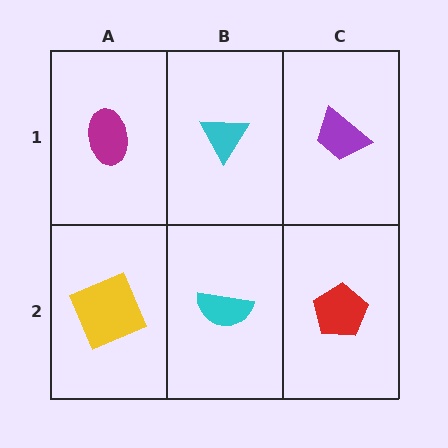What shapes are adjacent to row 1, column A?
A yellow square (row 2, column A), a cyan triangle (row 1, column B).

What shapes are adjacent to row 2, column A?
A magenta ellipse (row 1, column A), a cyan semicircle (row 2, column B).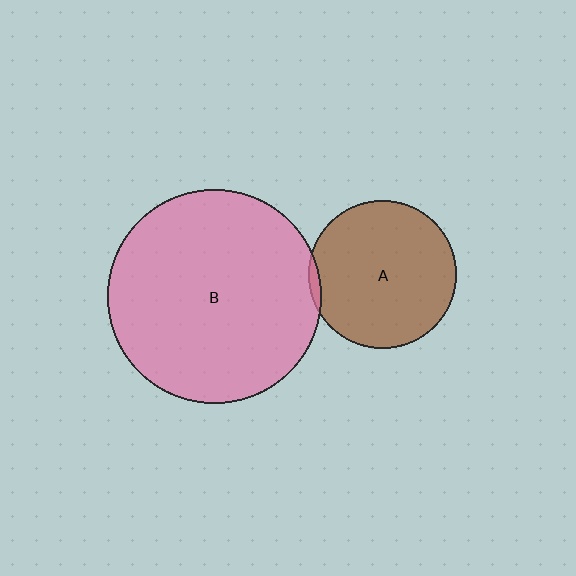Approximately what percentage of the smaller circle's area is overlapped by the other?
Approximately 5%.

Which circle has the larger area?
Circle B (pink).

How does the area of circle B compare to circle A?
Approximately 2.1 times.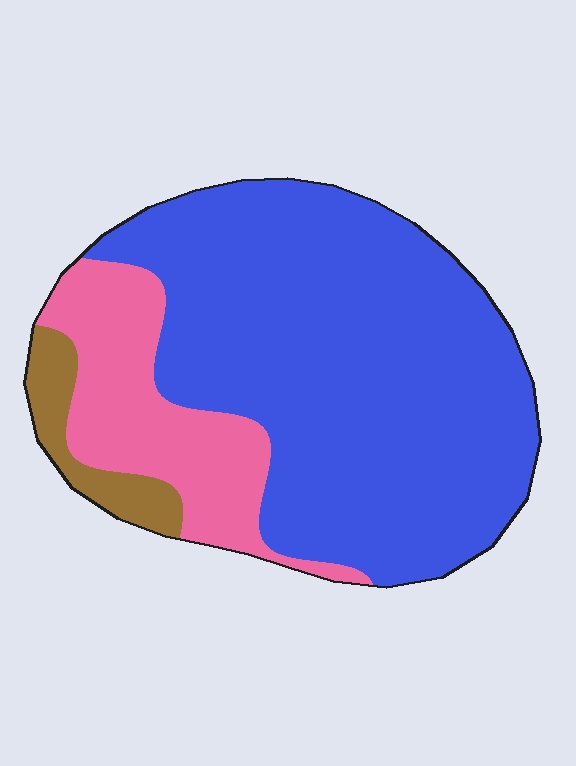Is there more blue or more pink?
Blue.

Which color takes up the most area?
Blue, at roughly 70%.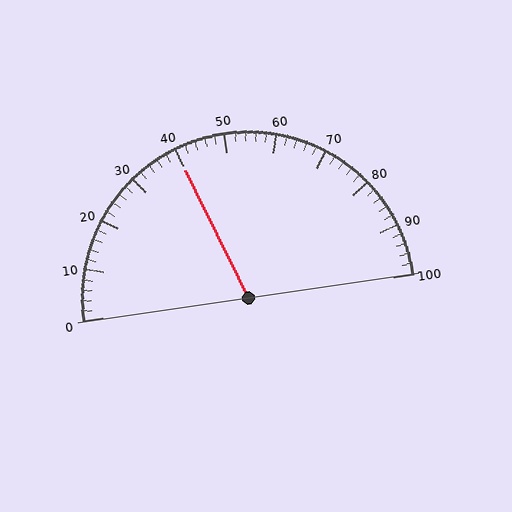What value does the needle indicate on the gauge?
The needle indicates approximately 40.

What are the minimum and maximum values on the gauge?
The gauge ranges from 0 to 100.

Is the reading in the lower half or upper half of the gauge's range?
The reading is in the lower half of the range (0 to 100).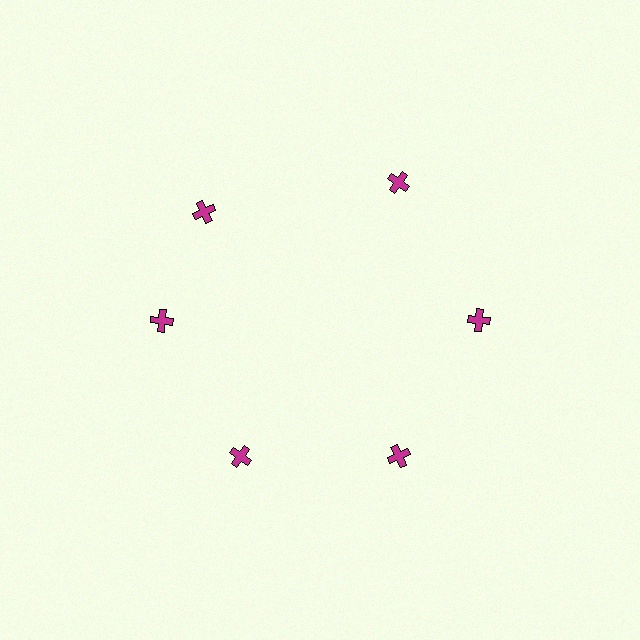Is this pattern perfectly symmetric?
No. The 6 magenta crosses are arranged in a ring, but one element near the 11 o'clock position is rotated out of alignment along the ring, breaking the 6-fold rotational symmetry.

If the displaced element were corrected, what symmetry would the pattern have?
It would have 6-fold rotational symmetry — the pattern would map onto itself every 60 degrees.